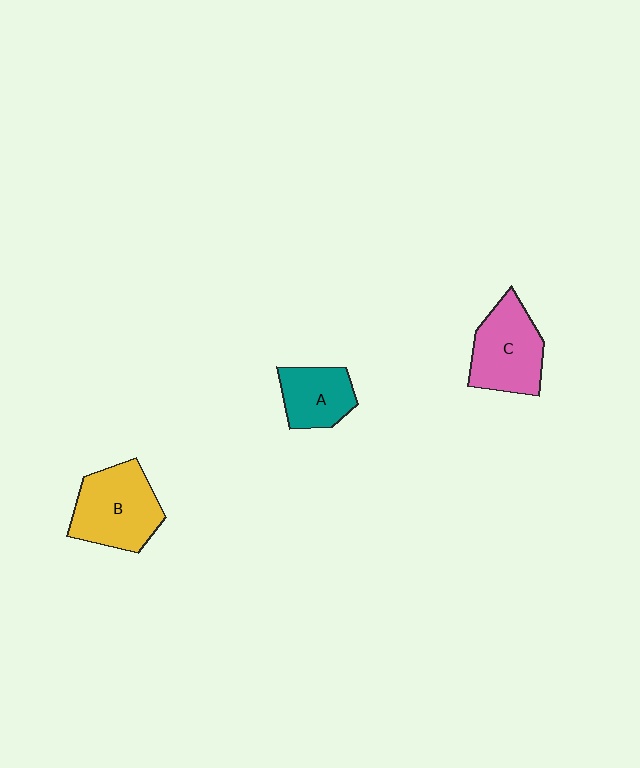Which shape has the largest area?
Shape B (yellow).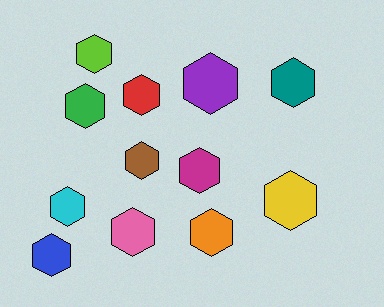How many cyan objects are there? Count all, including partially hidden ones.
There is 1 cyan object.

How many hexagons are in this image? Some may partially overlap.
There are 12 hexagons.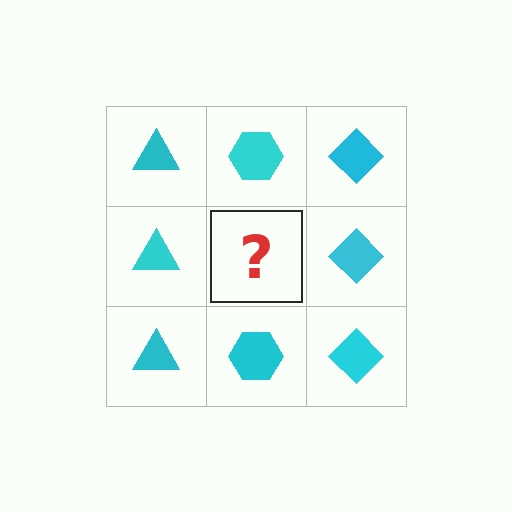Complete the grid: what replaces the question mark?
The question mark should be replaced with a cyan hexagon.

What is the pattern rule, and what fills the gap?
The rule is that each column has a consistent shape. The gap should be filled with a cyan hexagon.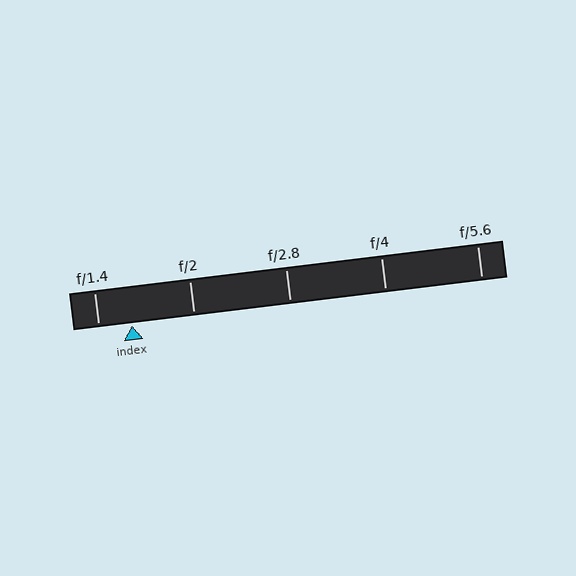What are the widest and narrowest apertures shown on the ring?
The widest aperture shown is f/1.4 and the narrowest is f/5.6.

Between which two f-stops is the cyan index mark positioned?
The index mark is between f/1.4 and f/2.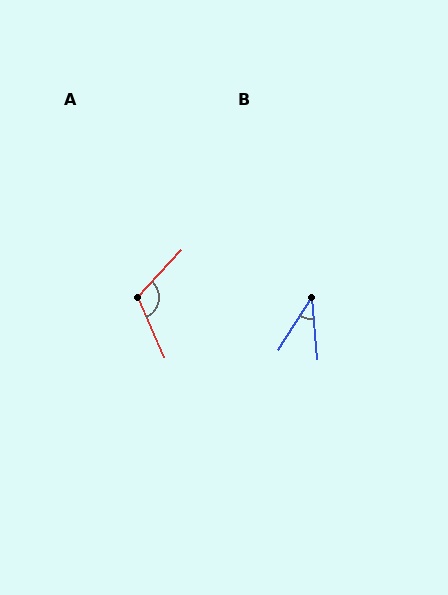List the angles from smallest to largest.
B (37°), A (113°).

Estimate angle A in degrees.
Approximately 113 degrees.